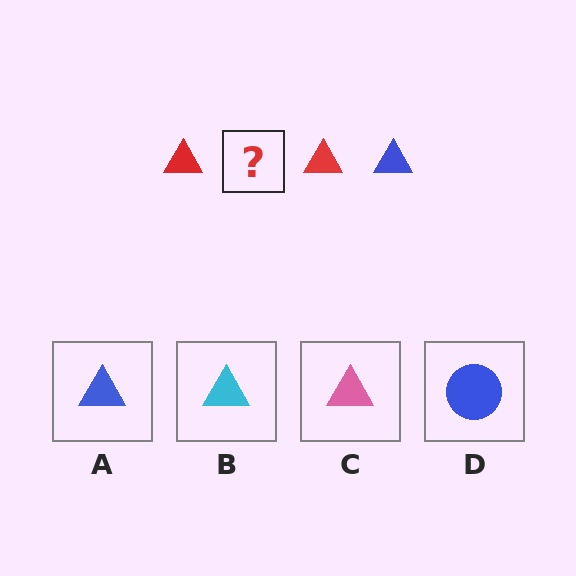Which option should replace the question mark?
Option A.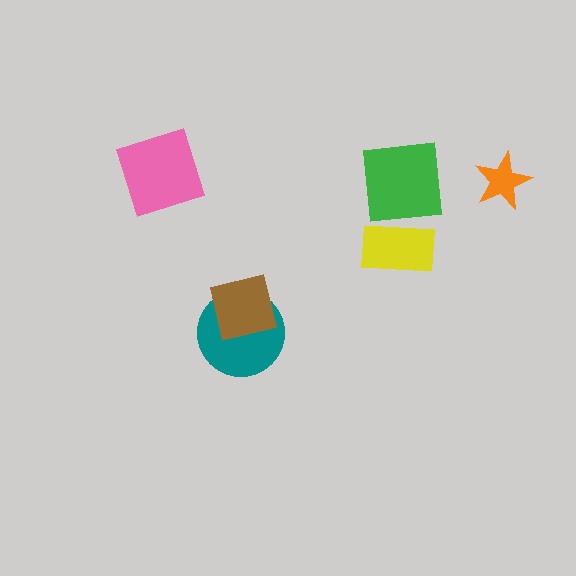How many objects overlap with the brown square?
1 object overlaps with the brown square.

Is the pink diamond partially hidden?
No, no other shape covers it.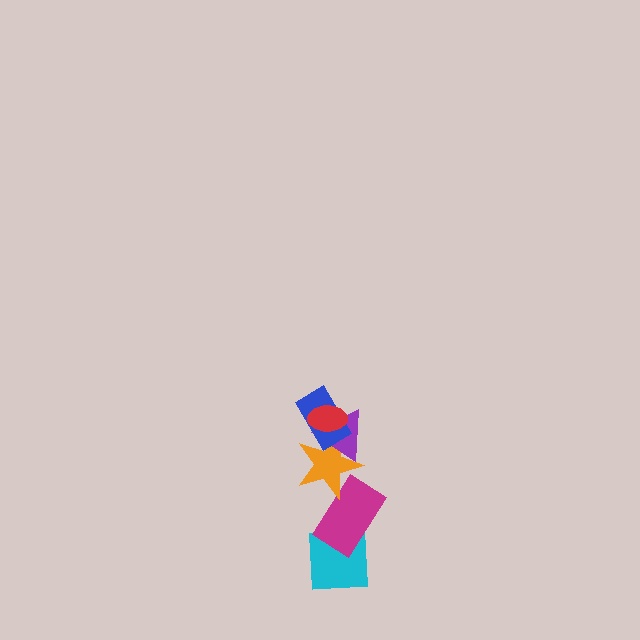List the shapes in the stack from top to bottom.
From top to bottom: the red ellipse, the blue rectangle, the purple triangle, the orange star, the magenta rectangle, the cyan square.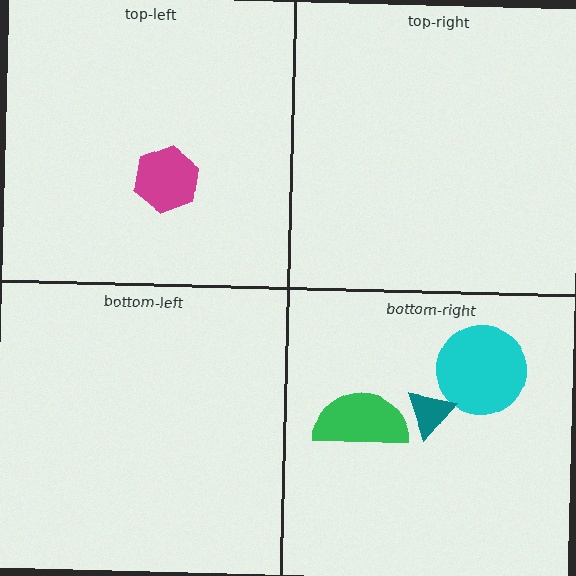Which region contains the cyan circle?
The bottom-right region.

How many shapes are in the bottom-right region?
3.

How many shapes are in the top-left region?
1.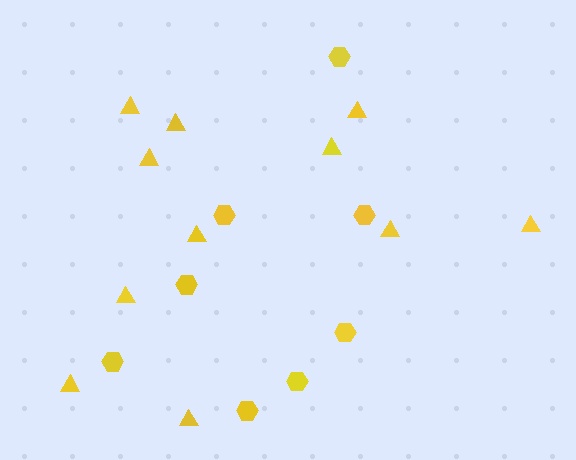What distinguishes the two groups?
There are 2 groups: one group of hexagons (8) and one group of triangles (11).